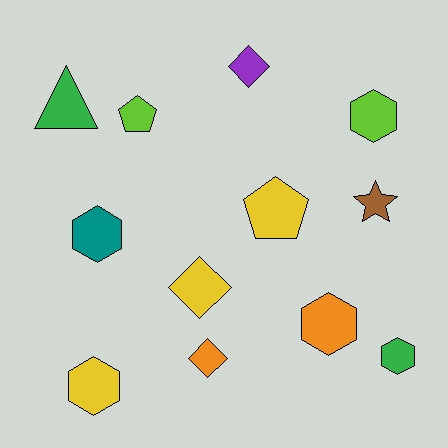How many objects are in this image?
There are 12 objects.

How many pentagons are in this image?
There are 2 pentagons.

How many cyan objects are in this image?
There are no cyan objects.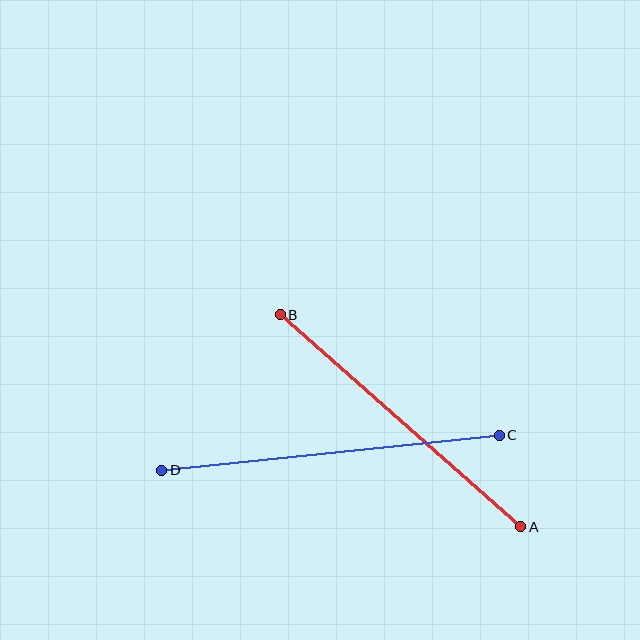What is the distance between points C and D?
The distance is approximately 339 pixels.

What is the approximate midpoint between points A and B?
The midpoint is at approximately (401, 421) pixels.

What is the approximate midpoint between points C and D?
The midpoint is at approximately (331, 453) pixels.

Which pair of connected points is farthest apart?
Points C and D are farthest apart.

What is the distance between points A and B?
The distance is approximately 320 pixels.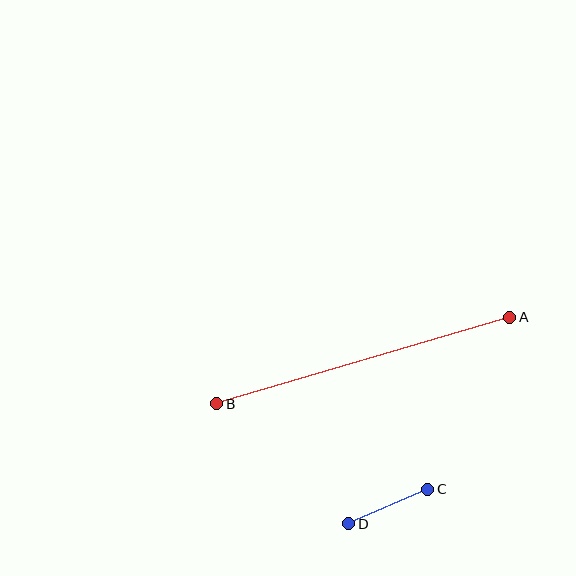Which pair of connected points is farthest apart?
Points A and B are farthest apart.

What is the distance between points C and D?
The distance is approximately 86 pixels.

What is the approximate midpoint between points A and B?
The midpoint is at approximately (363, 360) pixels.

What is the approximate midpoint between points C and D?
The midpoint is at approximately (388, 507) pixels.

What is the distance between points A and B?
The distance is approximately 306 pixels.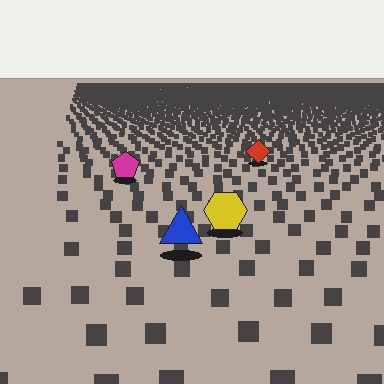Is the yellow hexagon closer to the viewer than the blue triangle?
No. The blue triangle is closer — you can tell from the texture gradient: the ground texture is coarser near it.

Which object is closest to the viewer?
The blue triangle is closest. The texture marks near it are larger and more spread out.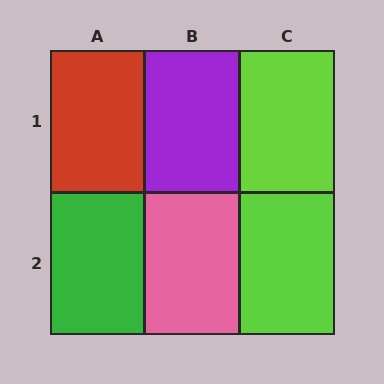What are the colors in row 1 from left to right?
Red, purple, lime.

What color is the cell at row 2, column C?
Lime.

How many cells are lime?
2 cells are lime.